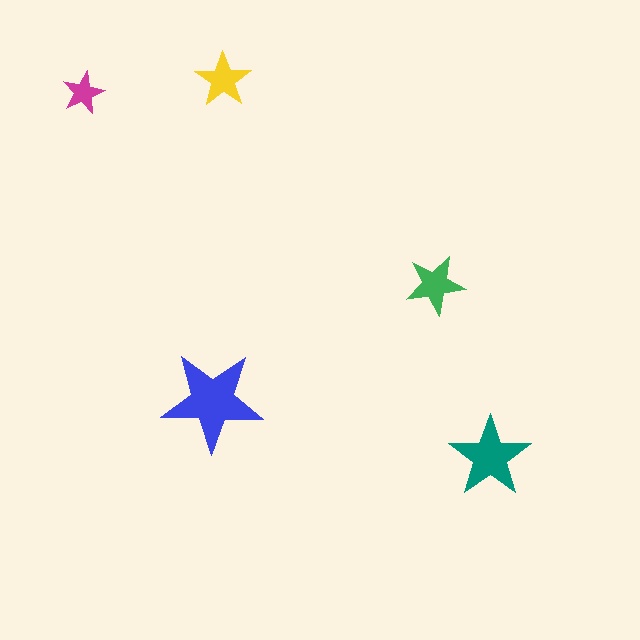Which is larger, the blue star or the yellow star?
The blue one.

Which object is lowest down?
The teal star is bottommost.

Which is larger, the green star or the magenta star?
The green one.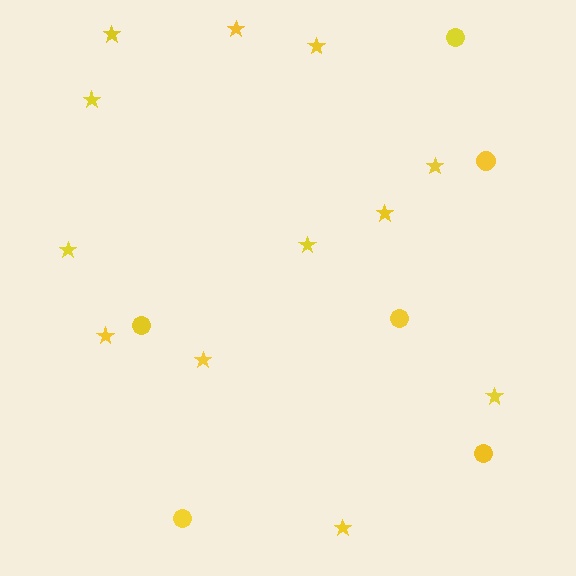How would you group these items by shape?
There are 2 groups: one group of stars (12) and one group of circles (6).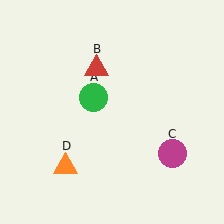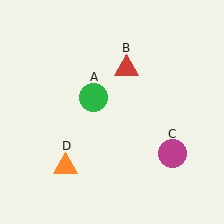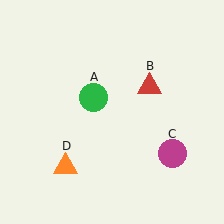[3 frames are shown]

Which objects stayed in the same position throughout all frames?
Green circle (object A) and magenta circle (object C) and orange triangle (object D) remained stationary.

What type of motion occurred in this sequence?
The red triangle (object B) rotated clockwise around the center of the scene.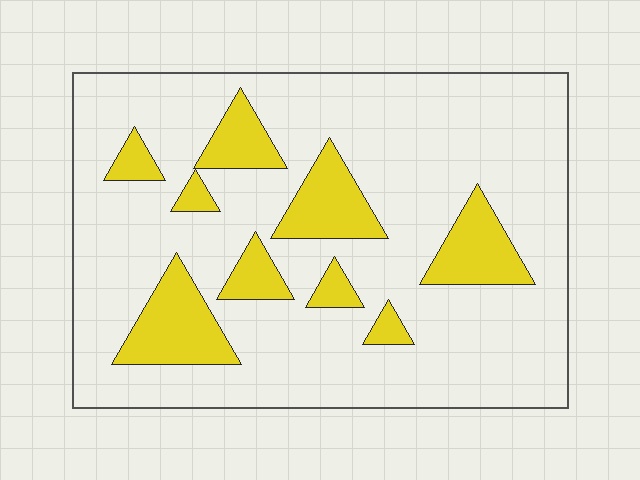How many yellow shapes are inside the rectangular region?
9.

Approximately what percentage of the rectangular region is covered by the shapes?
Approximately 20%.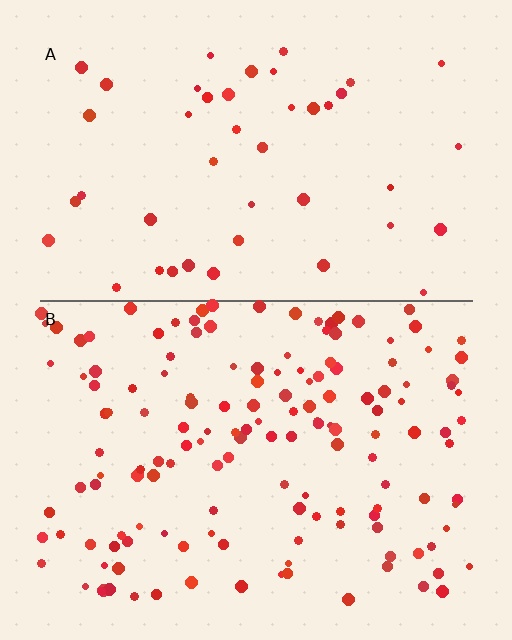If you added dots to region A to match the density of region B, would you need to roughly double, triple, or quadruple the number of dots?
Approximately triple.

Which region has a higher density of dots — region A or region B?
B (the bottom).